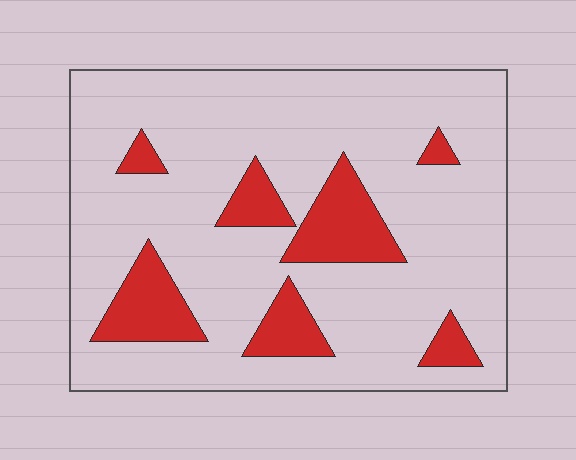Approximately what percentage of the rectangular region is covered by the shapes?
Approximately 15%.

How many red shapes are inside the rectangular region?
7.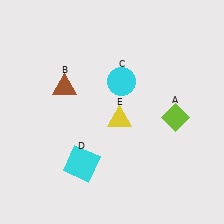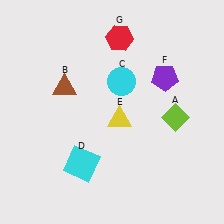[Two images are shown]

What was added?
A purple pentagon (F), a red hexagon (G) were added in Image 2.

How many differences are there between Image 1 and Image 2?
There are 2 differences between the two images.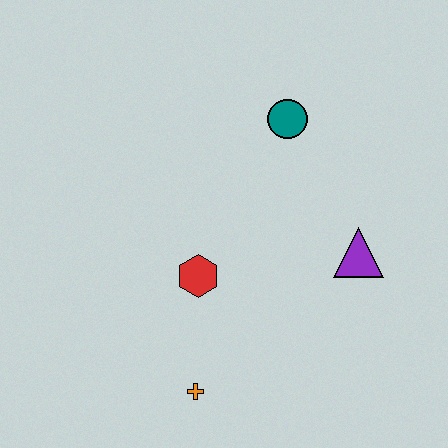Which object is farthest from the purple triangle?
The orange cross is farthest from the purple triangle.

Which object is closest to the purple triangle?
The teal circle is closest to the purple triangle.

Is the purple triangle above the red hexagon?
Yes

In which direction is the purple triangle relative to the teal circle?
The purple triangle is below the teal circle.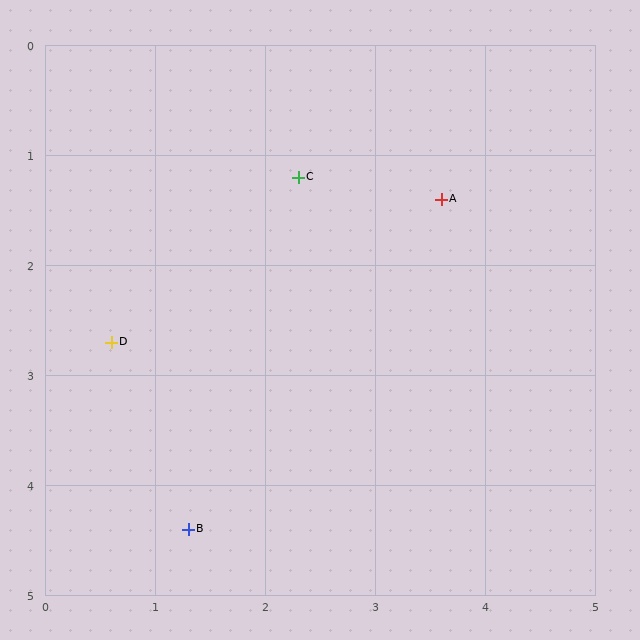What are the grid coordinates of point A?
Point A is at approximately (3.6, 1.4).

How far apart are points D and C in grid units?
Points D and C are about 2.3 grid units apart.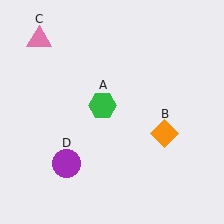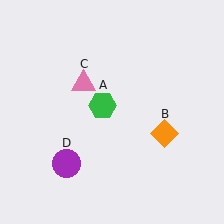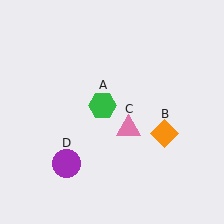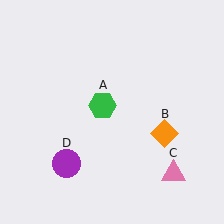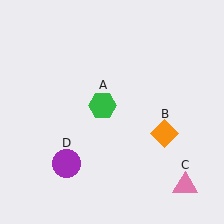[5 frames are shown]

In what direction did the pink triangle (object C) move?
The pink triangle (object C) moved down and to the right.